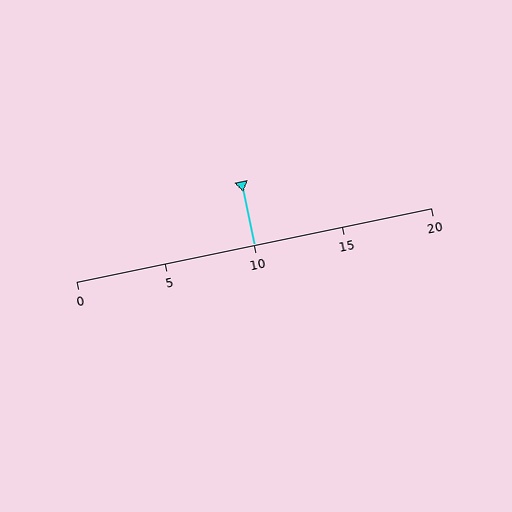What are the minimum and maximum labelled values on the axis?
The axis runs from 0 to 20.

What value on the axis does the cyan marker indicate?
The marker indicates approximately 10.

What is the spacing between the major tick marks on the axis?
The major ticks are spaced 5 apart.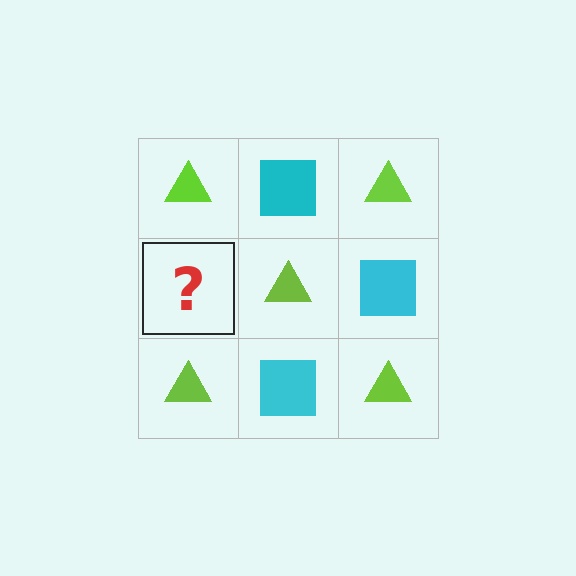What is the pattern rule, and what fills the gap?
The rule is that it alternates lime triangle and cyan square in a checkerboard pattern. The gap should be filled with a cyan square.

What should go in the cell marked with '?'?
The missing cell should contain a cyan square.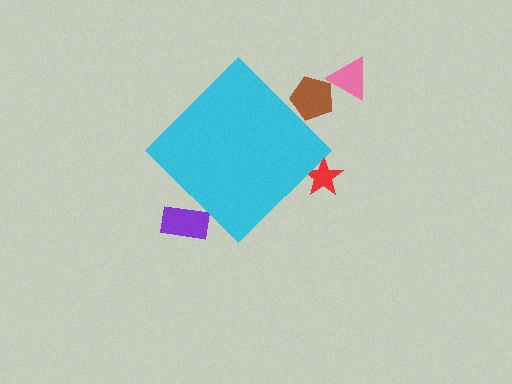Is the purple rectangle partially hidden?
Yes, the purple rectangle is partially hidden behind the cyan diamond.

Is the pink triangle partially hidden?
No, the pink triangle is fully visible.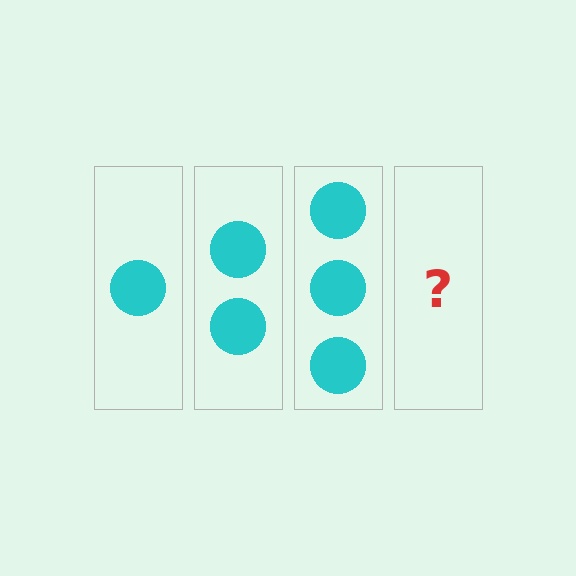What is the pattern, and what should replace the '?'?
The pattern is that each step adds one more circle. The '?' should be 4 circles.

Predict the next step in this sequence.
The next step is 4 circles.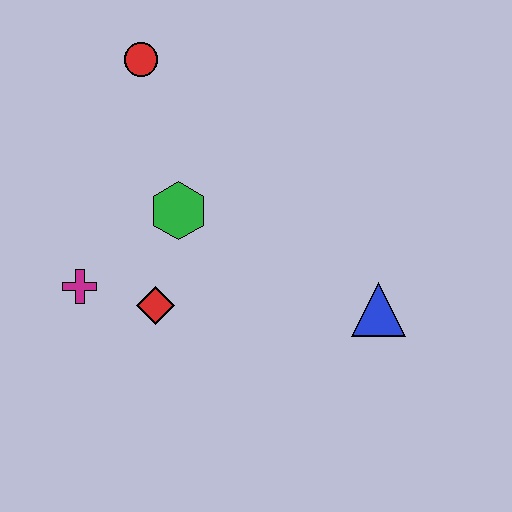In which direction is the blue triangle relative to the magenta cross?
The blue triangle is to the right of the magenta cross.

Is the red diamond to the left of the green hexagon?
Yes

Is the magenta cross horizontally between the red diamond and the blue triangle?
No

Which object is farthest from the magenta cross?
The blue triangle is farthest from the magenta cross.